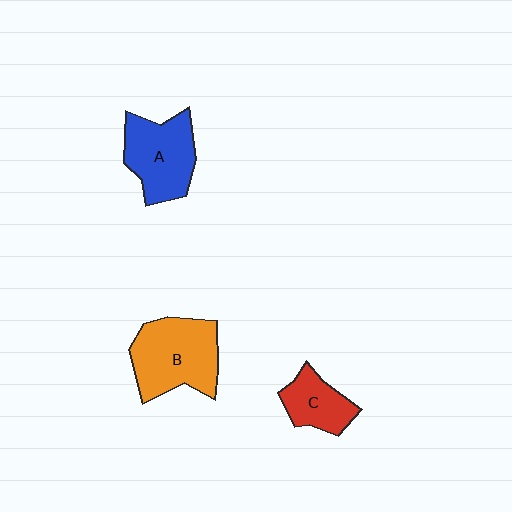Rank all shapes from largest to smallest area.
From largest to smallest: B (orange), A (blue), C (red).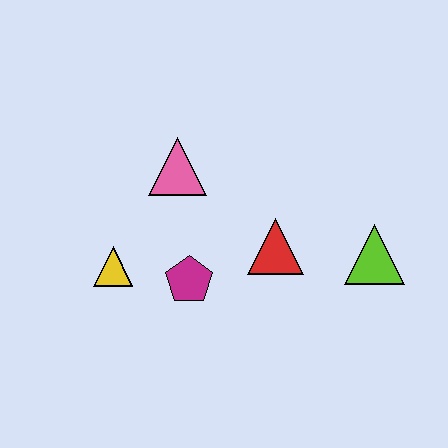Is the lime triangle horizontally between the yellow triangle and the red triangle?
No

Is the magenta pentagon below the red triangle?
Yes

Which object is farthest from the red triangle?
The yellow triangle is farthest from the red triangle.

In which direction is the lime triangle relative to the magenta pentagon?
The lime triangle is to the right of the magenta pentagon.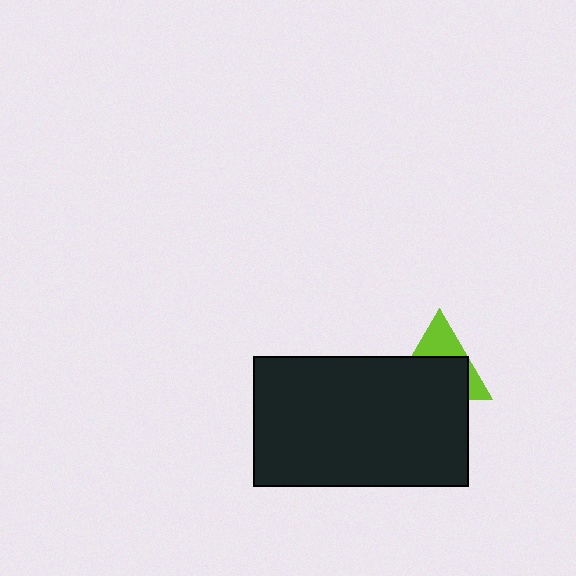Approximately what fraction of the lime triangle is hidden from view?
Roughly 63% of the lime triangle is hidden behind the black rectangle.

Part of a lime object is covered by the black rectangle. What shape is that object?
It is a triangle.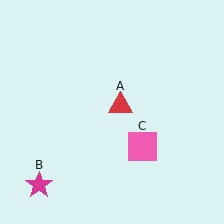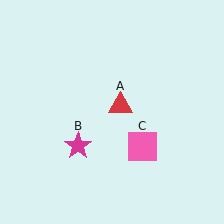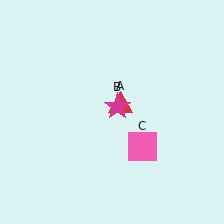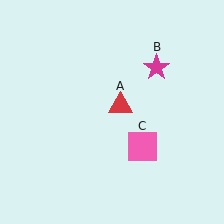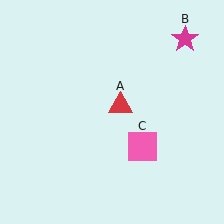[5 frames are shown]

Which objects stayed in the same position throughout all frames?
Red triangle (object A) and pink square (object C) remained stationary.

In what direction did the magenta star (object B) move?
The magenta star (object B) moved up and to the right.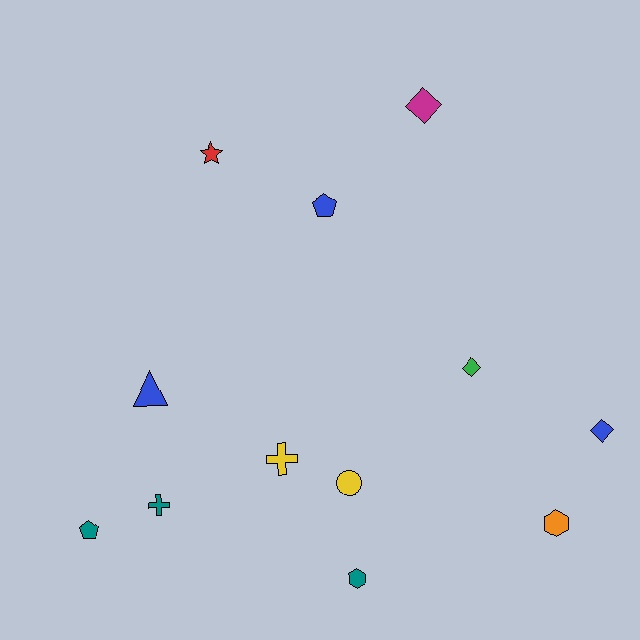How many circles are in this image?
There is 1 circle.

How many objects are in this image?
There are 12 objects.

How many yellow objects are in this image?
There are 2 yellow objects.